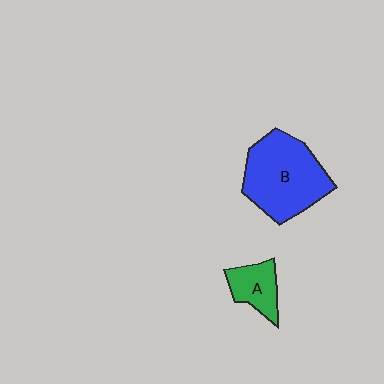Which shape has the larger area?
Shape B (blue).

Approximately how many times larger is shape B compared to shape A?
Approximately 2.6 times.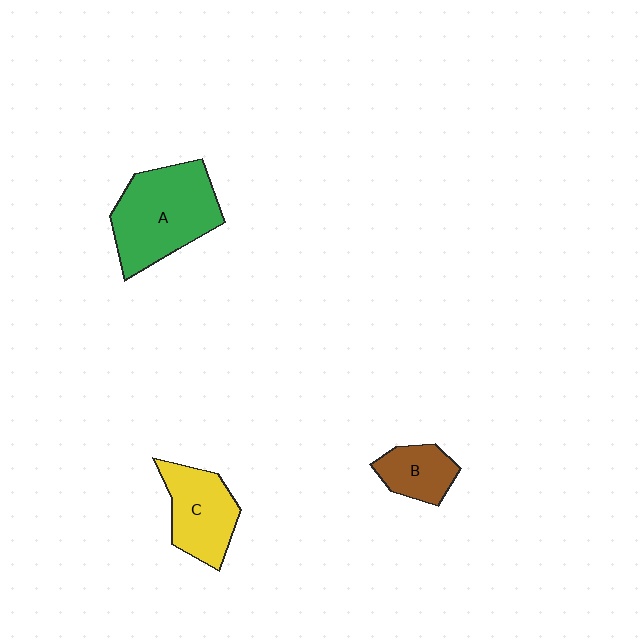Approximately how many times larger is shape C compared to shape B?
Approximately 1.6 times.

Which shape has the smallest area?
Shape B (brown).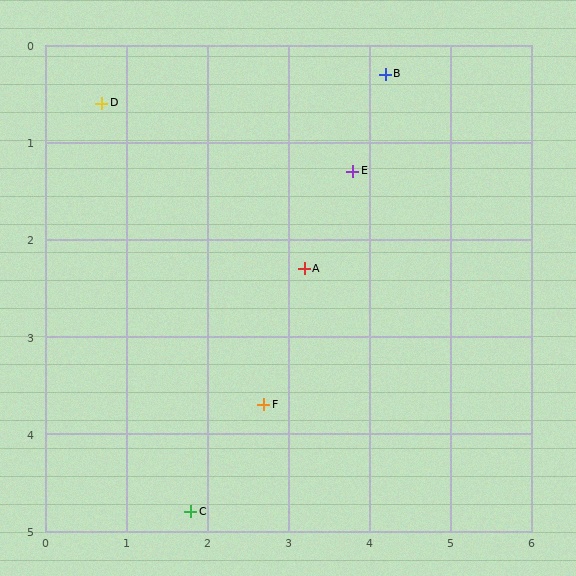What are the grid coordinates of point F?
Point F is at approximately (2.7, 3.7).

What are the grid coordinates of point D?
Point D is at approximately (0.7, 0.6).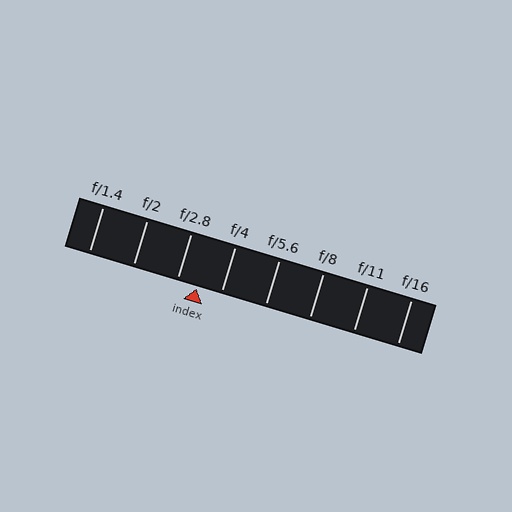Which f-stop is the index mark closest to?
The index mark is closest to f/2.8.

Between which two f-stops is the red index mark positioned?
The index mark is between f/2.8 and f/4.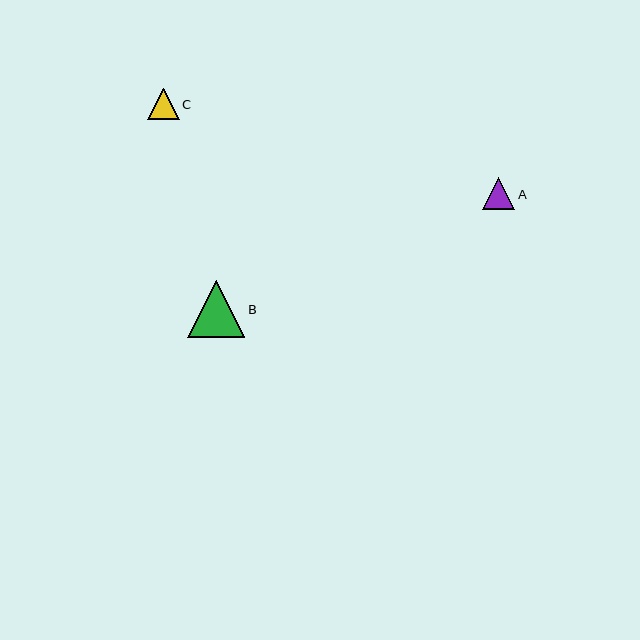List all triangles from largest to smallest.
From largest to smallest: B, A, C.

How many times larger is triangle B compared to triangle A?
Triangle B is approximately 1.8 times the size of triangle A.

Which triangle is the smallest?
Triangle C is the smallest with a size of approximately 31 pixels.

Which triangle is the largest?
Triangle B is the largest with a size of approximately 57 pixels.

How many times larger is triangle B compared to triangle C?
Triangle B is approximately 1.8 times the size of triangle C.